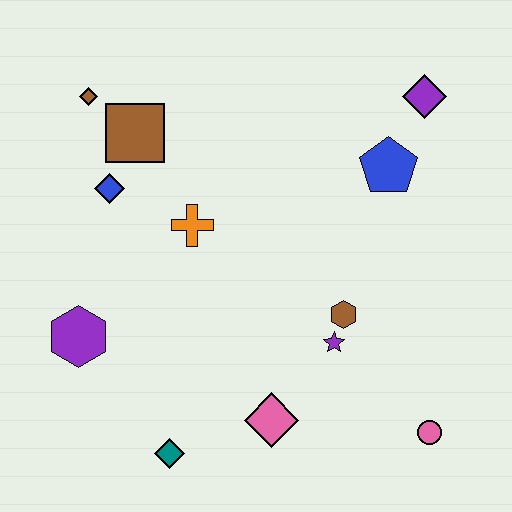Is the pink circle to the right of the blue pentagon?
Yes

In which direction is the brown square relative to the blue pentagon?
The brown square is to the left of the blue pentagon.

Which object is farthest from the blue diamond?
The pink circle is farthest from the blue diamond.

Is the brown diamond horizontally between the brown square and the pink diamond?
No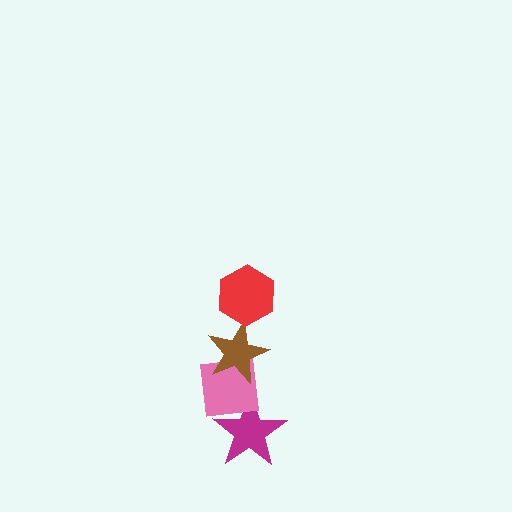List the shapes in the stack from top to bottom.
From top to bottom: the red hexagon, the brown star, the pink square, the magenta star.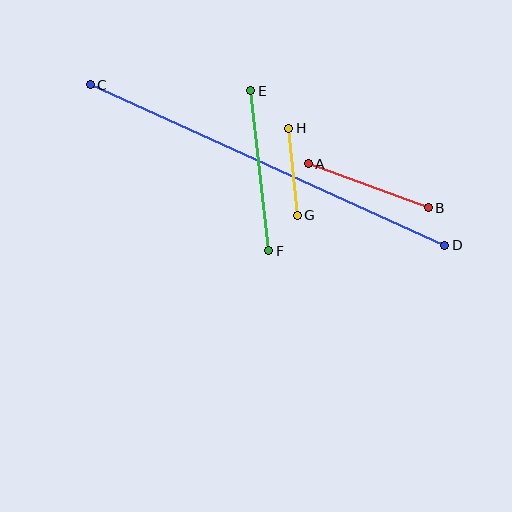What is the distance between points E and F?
The distance is approximately 161 pixels.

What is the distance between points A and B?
The distance is approximately 128 pixels.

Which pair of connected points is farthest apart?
Points C and D are farthest apart.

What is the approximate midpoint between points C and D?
The midpoint is at approximately (268, 165) pixels.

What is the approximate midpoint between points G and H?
The midpoint is at approximately (293, 172) pixels.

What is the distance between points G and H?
The distance is approximately 87 pixels.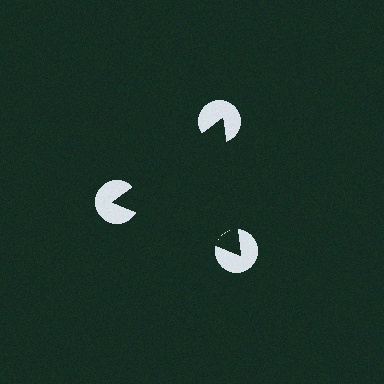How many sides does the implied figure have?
3 sides.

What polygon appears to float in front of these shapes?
An illusory triangle — its edges are inferred from the aligned wedge cuts in the pac-man discs, not physically drawn.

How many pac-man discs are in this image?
There are 3 — one at each vertex of the illusory triangle.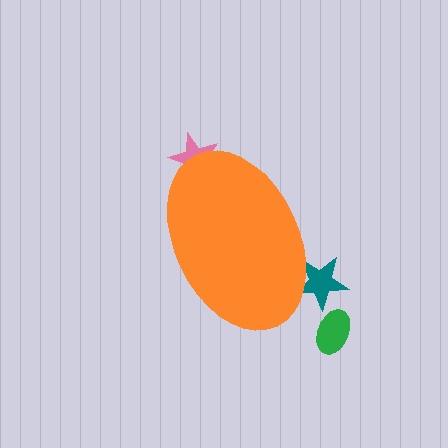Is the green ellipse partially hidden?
No, the green ellipse is fully visible.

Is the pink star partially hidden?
Yes, the pink star is partially hidden behind the orange ellipse.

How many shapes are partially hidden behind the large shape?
2 shapes are partially hidden.